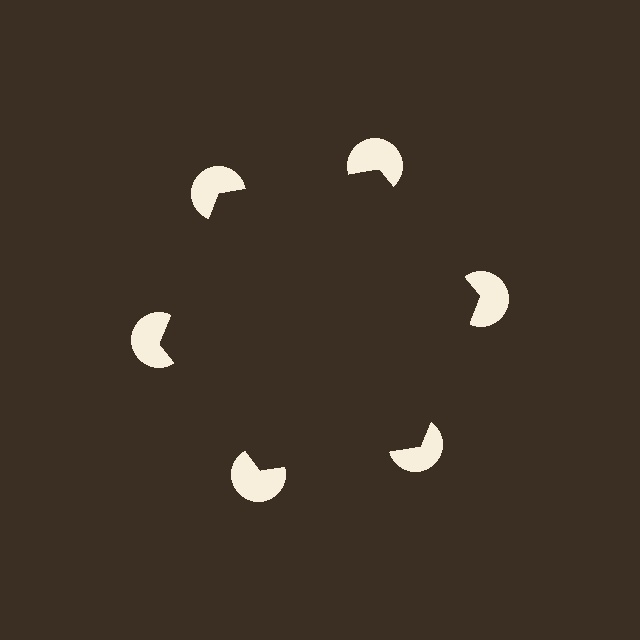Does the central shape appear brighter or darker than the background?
It typically appears slightly darker than the background, even though no actual brightness change is drawn.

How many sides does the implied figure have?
6 sides.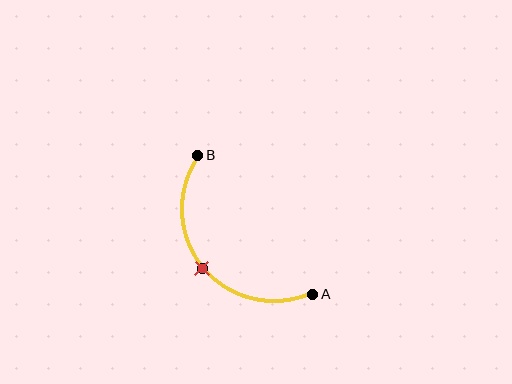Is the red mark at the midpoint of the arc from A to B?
Yes. The red mark lies on the arc at equal arc-length from both A and B — it is the arc midpoint.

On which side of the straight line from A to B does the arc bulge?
The arc bulges below and to the left of the straight line connecting A and B.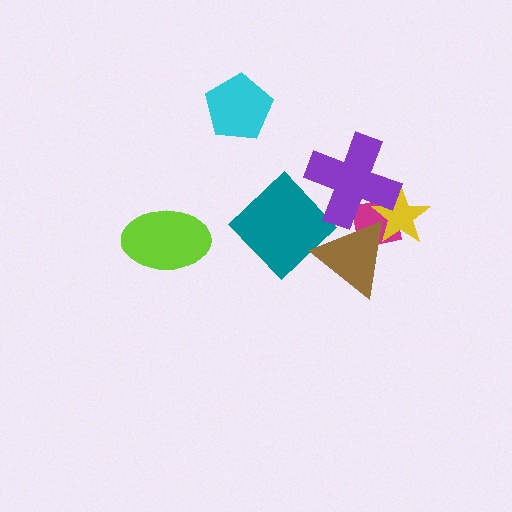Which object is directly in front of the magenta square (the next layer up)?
The yellow star is directly in front of the magenta square.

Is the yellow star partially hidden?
Yes, it is partially covered by another shape.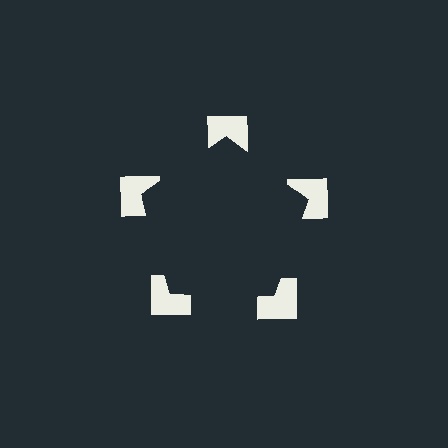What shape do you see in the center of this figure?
An illusory pentagon — its edges are inferred from the aligned wedge cuts in the notched squares, not physically drawn.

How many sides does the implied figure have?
5 sides.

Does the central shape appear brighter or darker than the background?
It typically appears slightly darker than the background, even though no actual brightness change is drawn.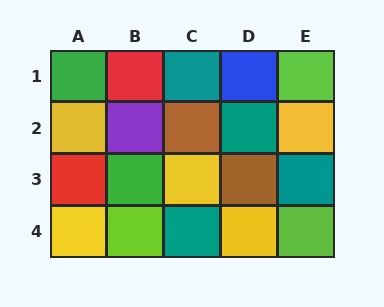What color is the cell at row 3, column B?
Green.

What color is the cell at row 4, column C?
Teal.